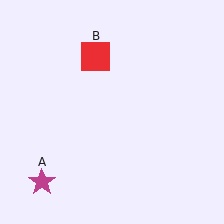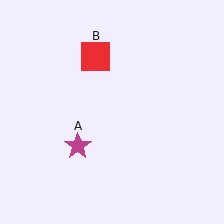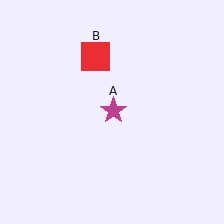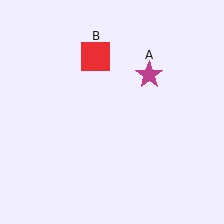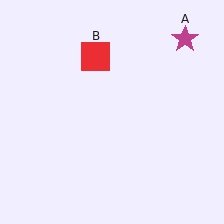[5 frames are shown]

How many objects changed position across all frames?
1 object changed position: magenta star (object A).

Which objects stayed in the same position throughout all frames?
Red square (object B) remained stationary.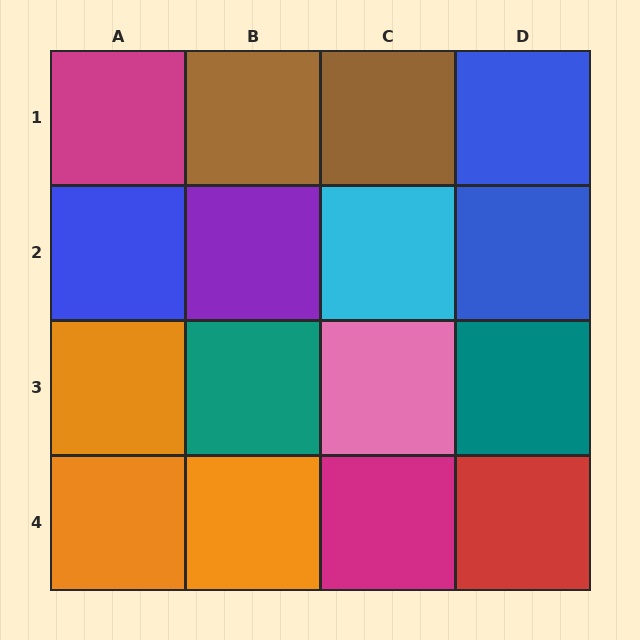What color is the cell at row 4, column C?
Magenta.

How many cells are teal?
2 cells are teal.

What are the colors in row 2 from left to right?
Blue, purple, cyan, blue.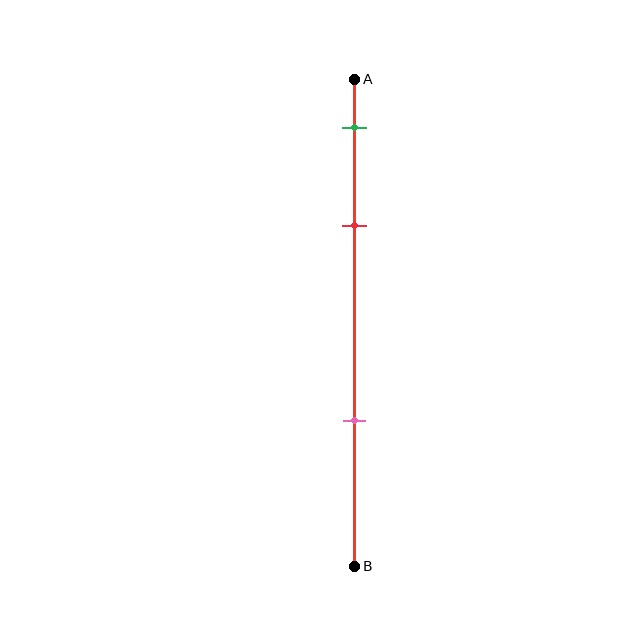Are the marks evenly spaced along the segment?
No, the marks are not evenly spaced.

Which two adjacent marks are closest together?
The green and red marks are the closest adjacent pair.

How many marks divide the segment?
There are 3 marks dividing the segment.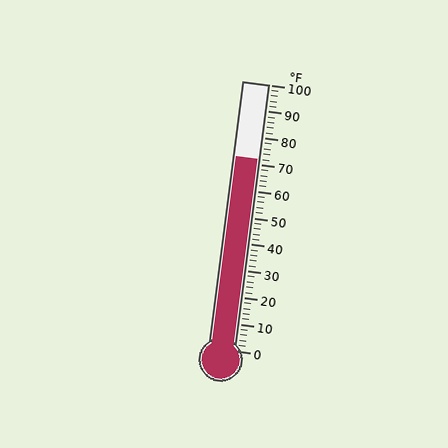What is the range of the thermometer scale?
The thermometer scale ranges from 0°F to 100°F.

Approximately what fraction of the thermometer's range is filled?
The thermometer is filled to approximately 70% of its range.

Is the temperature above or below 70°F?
The temperature is above 70°F.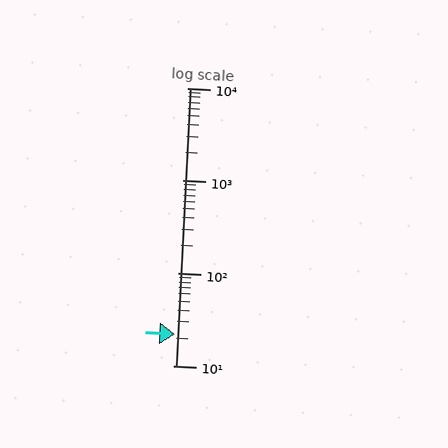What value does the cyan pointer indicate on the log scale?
The pointer indicates approximately 22.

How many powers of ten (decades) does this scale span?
The scale spans 3 decades, from 10 to 10000.